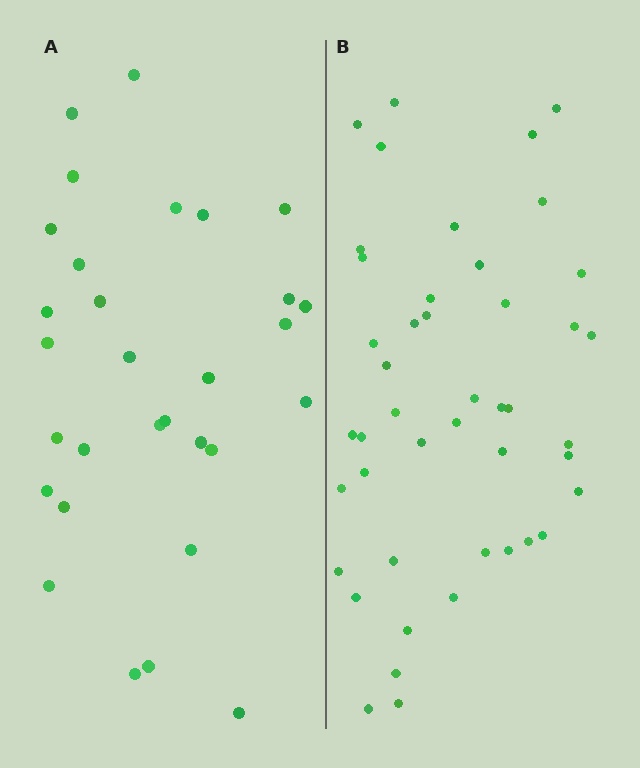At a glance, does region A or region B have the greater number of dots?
Region B (the right region) has more dots.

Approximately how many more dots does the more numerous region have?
Region B has approximately 15 more dots than region A.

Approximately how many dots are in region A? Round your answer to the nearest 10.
About 30 dots.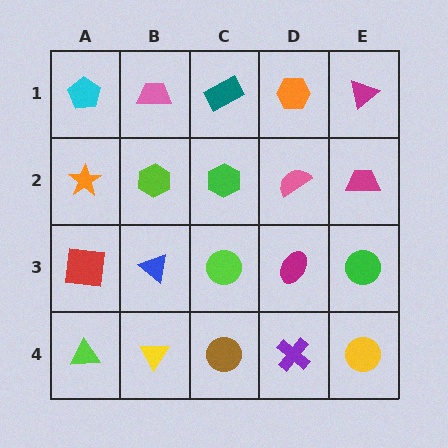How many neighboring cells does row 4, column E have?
2.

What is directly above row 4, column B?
A blue triangle.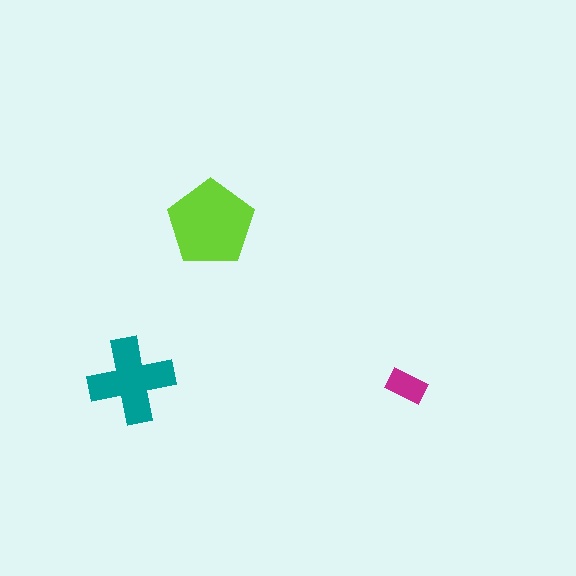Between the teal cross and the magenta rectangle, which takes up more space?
The teal cross.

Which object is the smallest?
The magenta rectangle.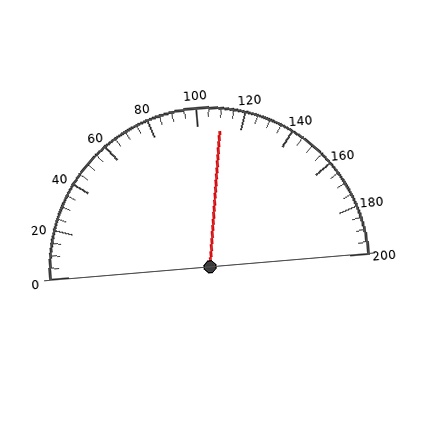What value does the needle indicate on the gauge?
The needle indicates approximately 110.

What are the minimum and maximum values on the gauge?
The gauge ranges from 0 to 200.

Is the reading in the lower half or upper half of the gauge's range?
The reading is in the upper half of the range (0 to 200).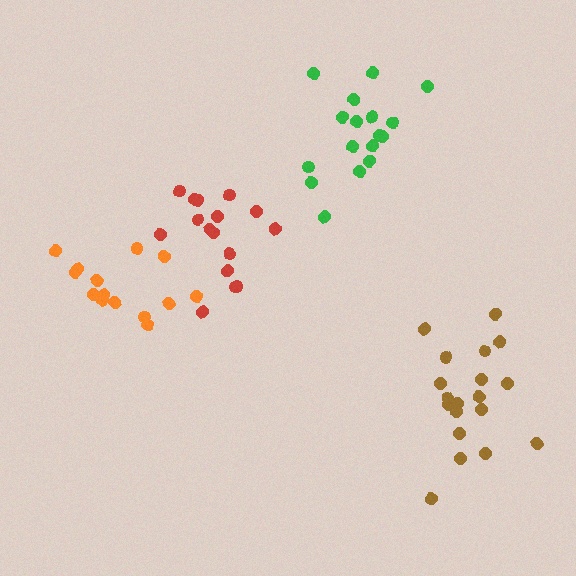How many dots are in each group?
Group 1: 19 dots, Group 2: 17 dots, Group 3: 14 dots, Group 4: 16 dots (66 total).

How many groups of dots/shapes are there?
There are 4 groups.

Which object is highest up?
The green cluster is topmost.